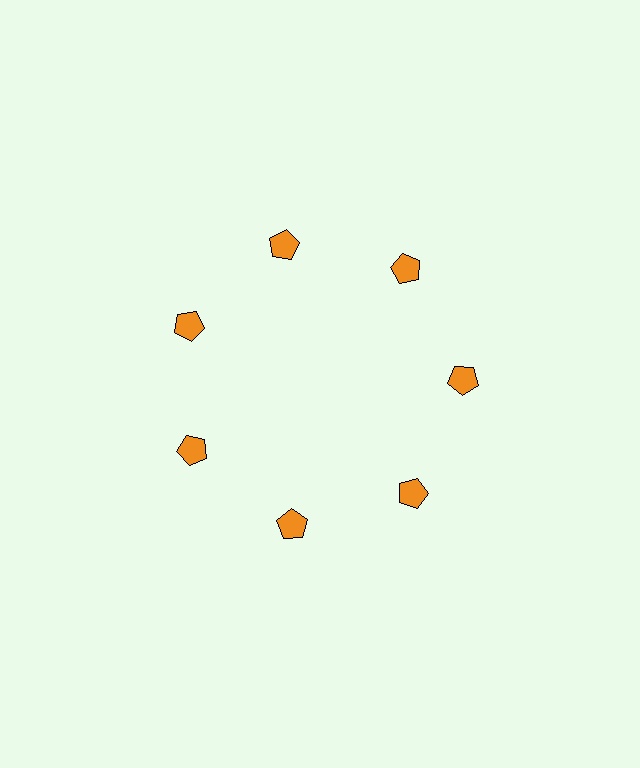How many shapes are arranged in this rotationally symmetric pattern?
There are 7 shapes, arranged in 7 groups of 1.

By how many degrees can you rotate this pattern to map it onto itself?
The pattern maps onto itself every 51 degrees of rotation.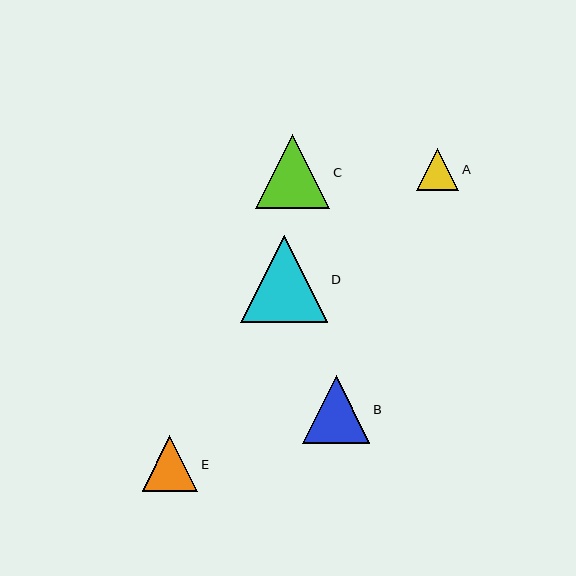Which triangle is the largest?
Triangle D is the largest with a size of approximately 87 pixels.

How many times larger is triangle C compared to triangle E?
Triangle C is approximately 1.3 times the size of triangle E.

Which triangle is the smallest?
Triangle A is the smallest with a size of approximately 42 pixels.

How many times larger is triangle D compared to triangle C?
Triangle D is approximately 1.2 times the size of triangle C.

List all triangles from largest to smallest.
From largest to smallest: D, C, B, E, A.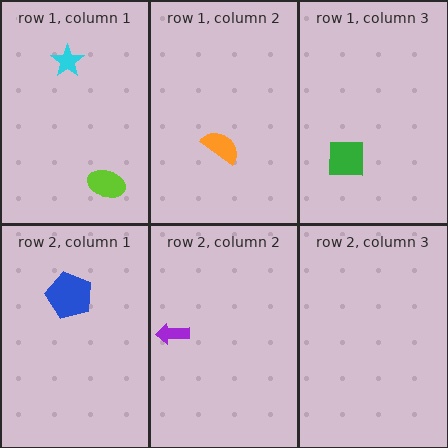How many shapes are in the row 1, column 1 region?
2.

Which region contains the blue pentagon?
The row 2, column 1 region.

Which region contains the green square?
The row 1, column 3 region.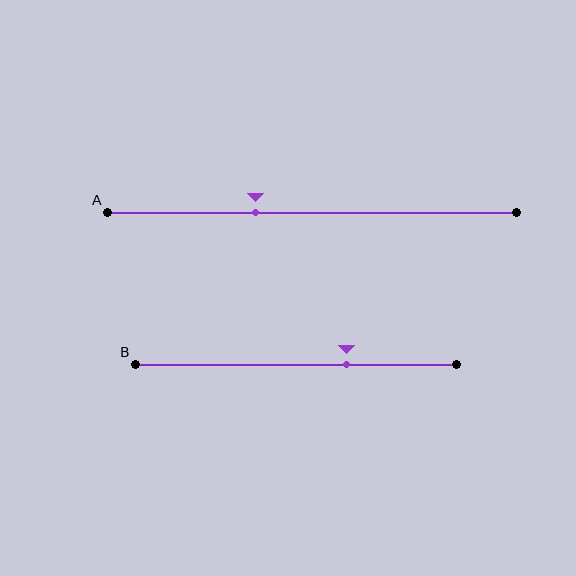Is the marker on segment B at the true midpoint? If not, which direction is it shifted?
No, the marker on segment B is shifted to the right by about 16% of the segment length.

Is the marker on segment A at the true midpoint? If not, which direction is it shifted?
No, the marker on segment A is shifted to the left by about 14% of the segment length.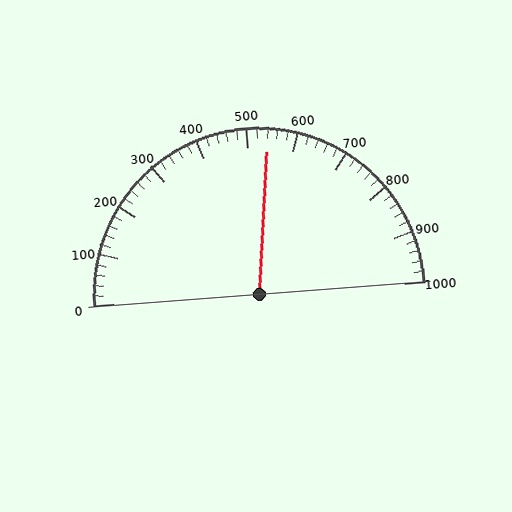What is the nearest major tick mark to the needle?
The nearest major tick mark is 500.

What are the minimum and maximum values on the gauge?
The gauge ranges from 0 to 1000.